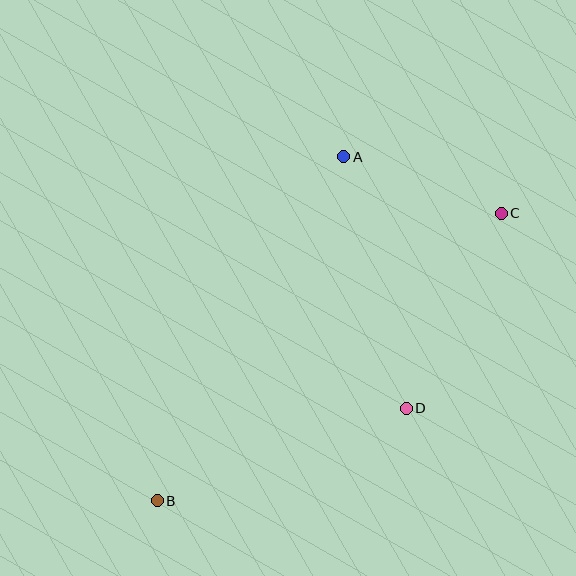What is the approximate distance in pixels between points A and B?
The distance between A and B is approximately 391 pixels.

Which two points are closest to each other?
Points A and C are closest to each other.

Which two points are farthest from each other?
Points B and C are farthest from each other.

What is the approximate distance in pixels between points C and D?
The distance between C and D is approximately 217 pixels.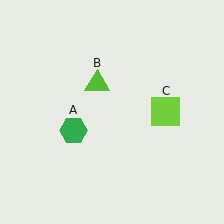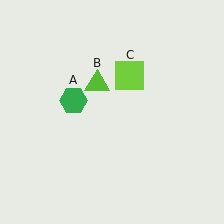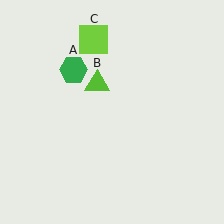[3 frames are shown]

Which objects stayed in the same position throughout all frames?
Lime triangle (object B) remained stationary.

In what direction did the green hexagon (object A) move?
The green hexagon (object A) moved up.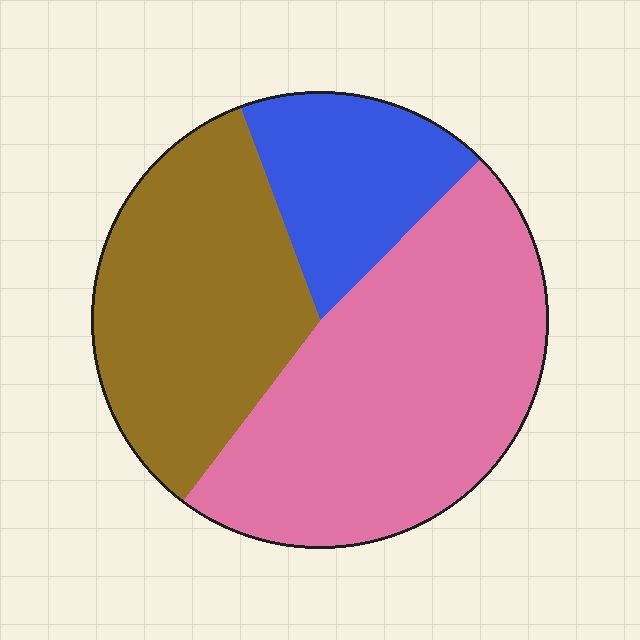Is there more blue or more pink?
Pink.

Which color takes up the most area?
Pink, at roughly 50%.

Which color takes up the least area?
Blue, at roughly 20%.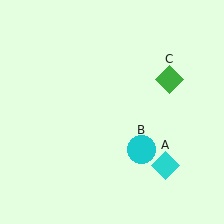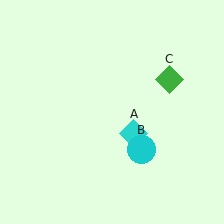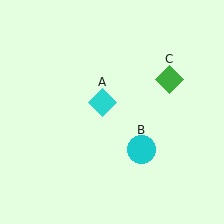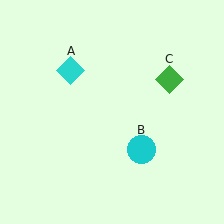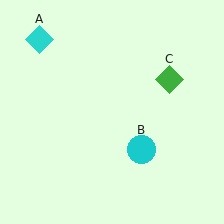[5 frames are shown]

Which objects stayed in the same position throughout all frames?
Cyan circle (object B) and green diamond (object C) remained stationary.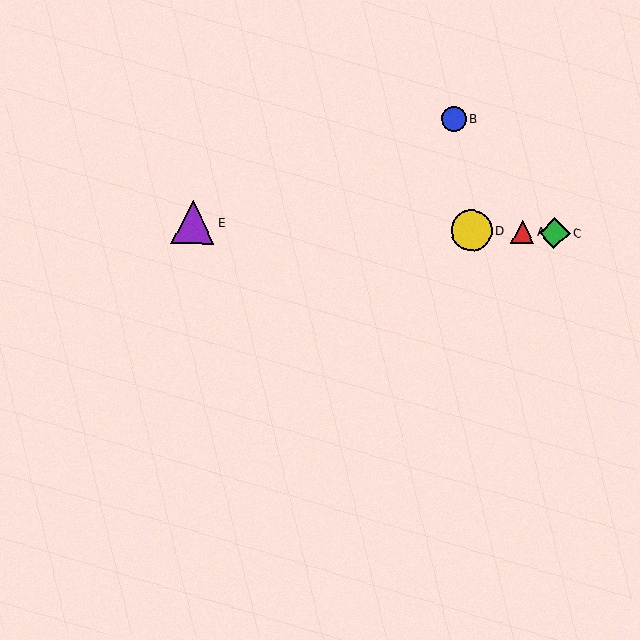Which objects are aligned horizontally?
Objects A, C, D, E are aligned horizontally.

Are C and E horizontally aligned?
Yes, both are at y≈233.